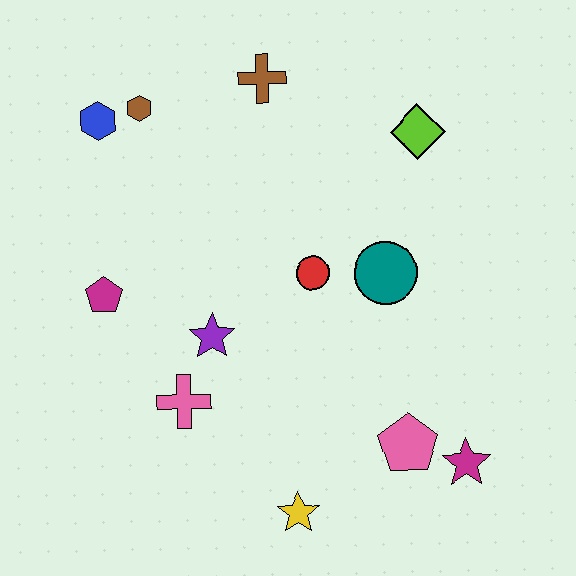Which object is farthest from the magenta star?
The blue hexagon is farthest from the magenta star.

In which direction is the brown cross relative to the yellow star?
The brown cross is above the yellow star.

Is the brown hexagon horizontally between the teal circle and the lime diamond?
No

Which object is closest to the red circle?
The teal circle is closest to the red circle.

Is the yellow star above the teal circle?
No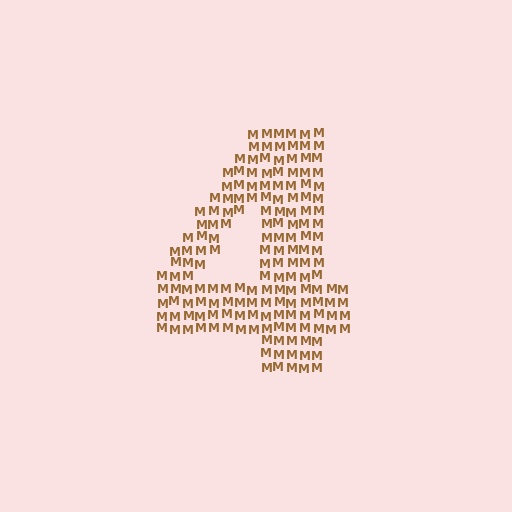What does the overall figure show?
The overall figure shows the digit 4.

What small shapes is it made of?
It is made of small letter M's.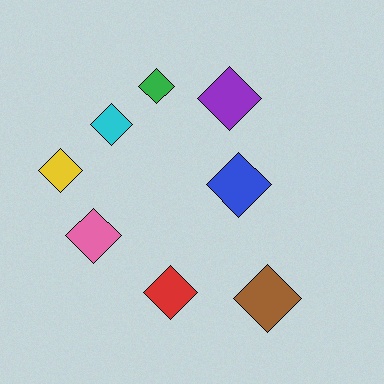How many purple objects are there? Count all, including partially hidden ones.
There is 1 purple object.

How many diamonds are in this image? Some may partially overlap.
There are 8 diamonds.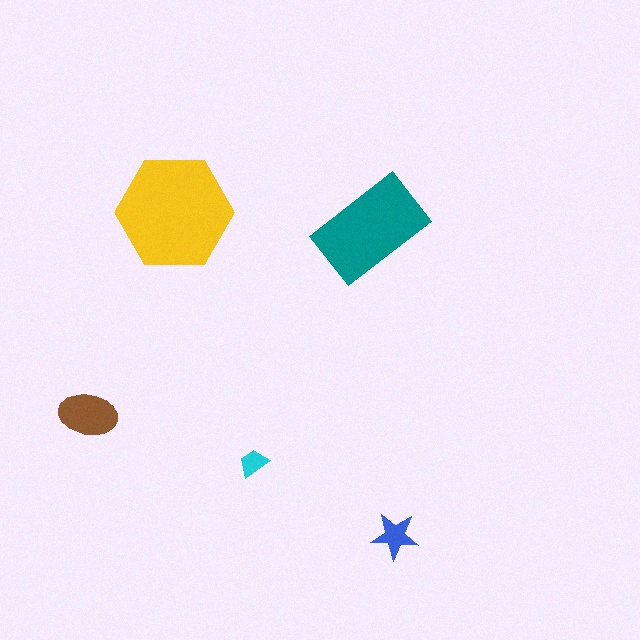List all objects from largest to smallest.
The yellow hexagon, the teal rectangle, the brown ellipse, the blue star, the cyan trapezoid.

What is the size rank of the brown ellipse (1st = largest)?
3rd.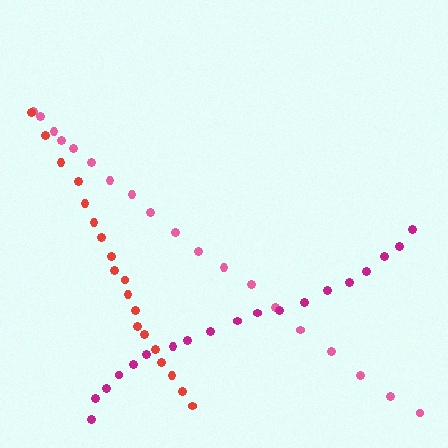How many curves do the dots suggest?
There are 3 distinct paths.